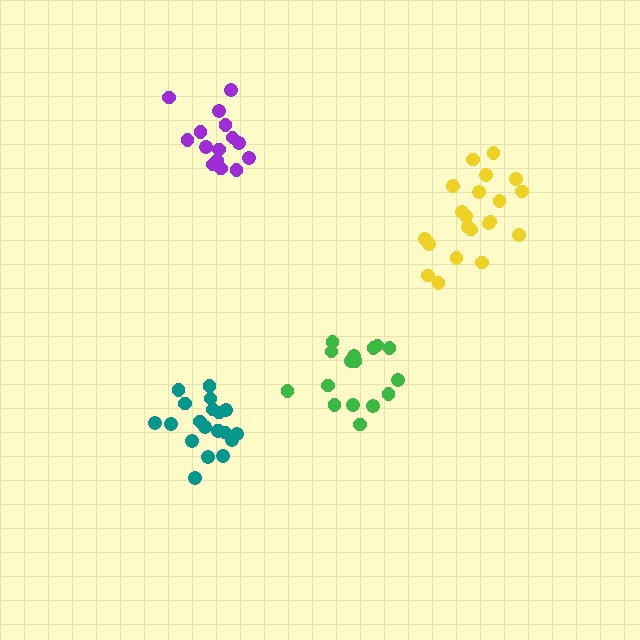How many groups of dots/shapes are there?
There are 4 groups.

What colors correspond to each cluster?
The clusters are colored: yellow, purple, green, teal.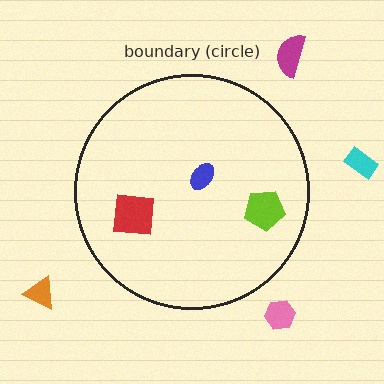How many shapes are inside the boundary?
3 inside, 4 outside.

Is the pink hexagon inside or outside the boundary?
Outside.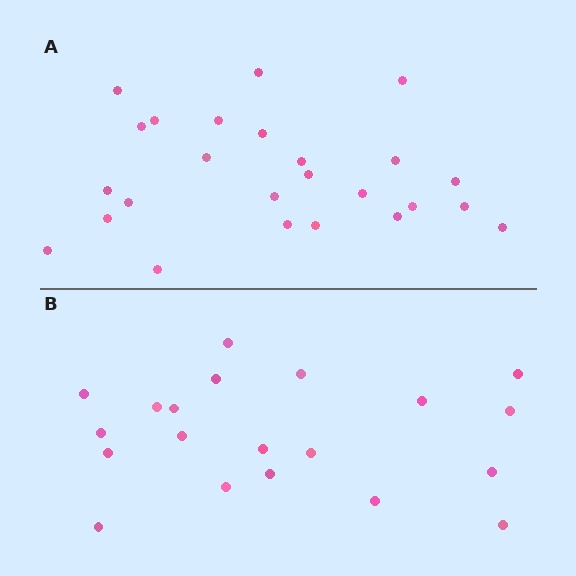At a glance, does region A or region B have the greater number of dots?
Region A (the top region) has more dots.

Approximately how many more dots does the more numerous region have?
Region A has about 5 more dots than region B.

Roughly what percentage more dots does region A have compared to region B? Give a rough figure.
About 25% more.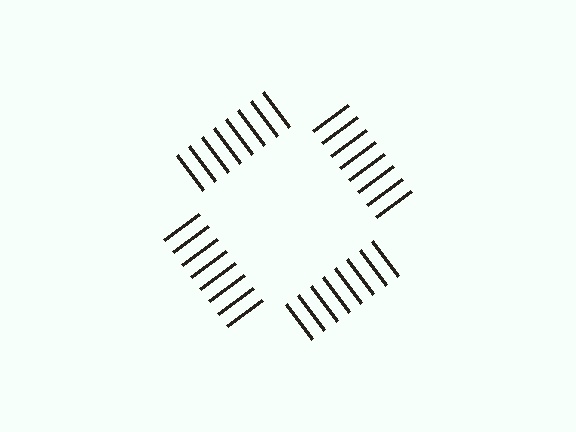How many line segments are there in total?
32 — 8 along each of the 4 edges.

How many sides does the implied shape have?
4 sides — the line-ends trace a square.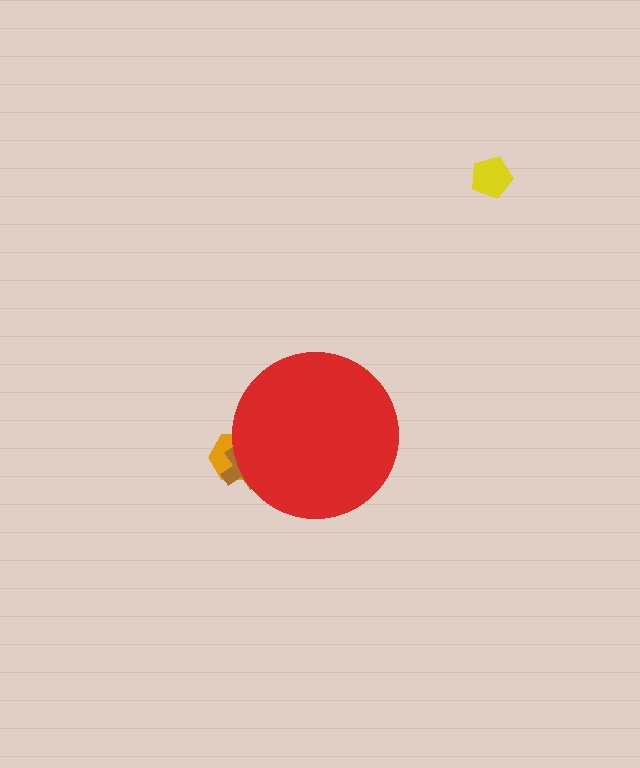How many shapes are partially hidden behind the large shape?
2 shapes are partially hidden.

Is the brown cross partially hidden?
Yes, the brown cross is partially hidden behind the red circle.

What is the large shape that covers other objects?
A red circle.